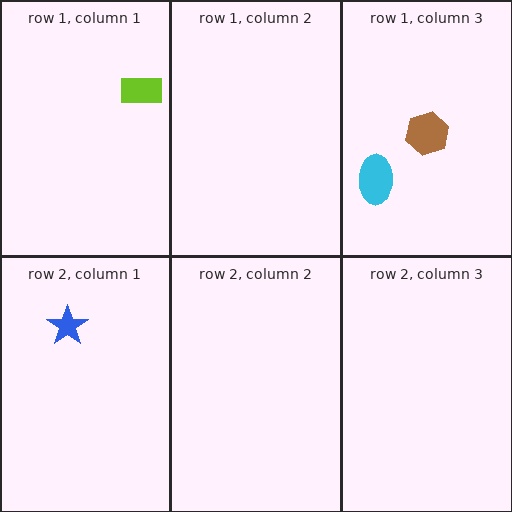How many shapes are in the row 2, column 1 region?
1.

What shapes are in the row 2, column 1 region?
The blue star.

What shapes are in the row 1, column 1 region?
The lime rectangle.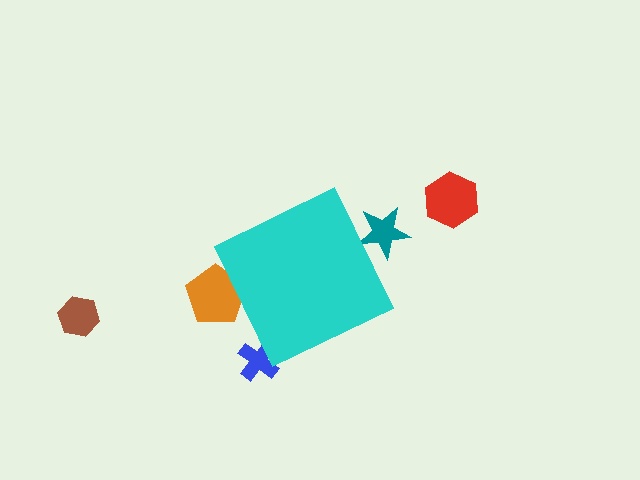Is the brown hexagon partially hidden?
No, the brown hexagon is fully visible.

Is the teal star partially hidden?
Yes, the teal star is partially hidden behind the cyan diamond.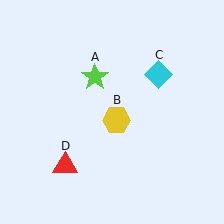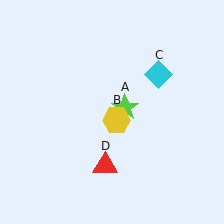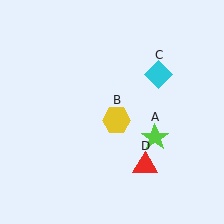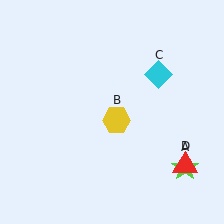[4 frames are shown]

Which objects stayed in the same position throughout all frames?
Yellow hexagon (object B) and cyan diamond (object C) remained stationary.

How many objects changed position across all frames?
2 objects changed position: lime star (object A), red triangle (object D).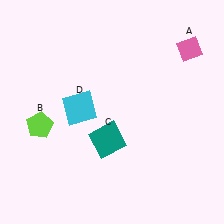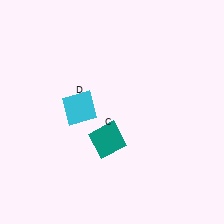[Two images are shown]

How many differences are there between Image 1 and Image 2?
There are 2 differences between the two images.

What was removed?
The lime pentagon (B), the pink diamond (A) were removed in Image 2.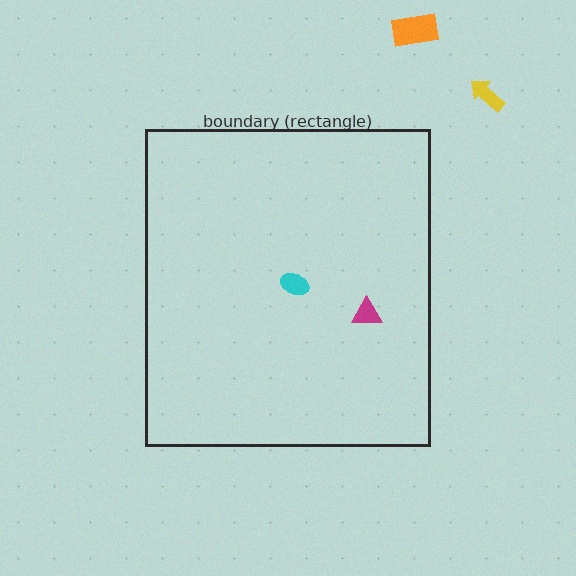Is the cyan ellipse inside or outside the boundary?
Inside.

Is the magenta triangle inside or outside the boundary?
Inside.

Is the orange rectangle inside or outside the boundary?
Outside.